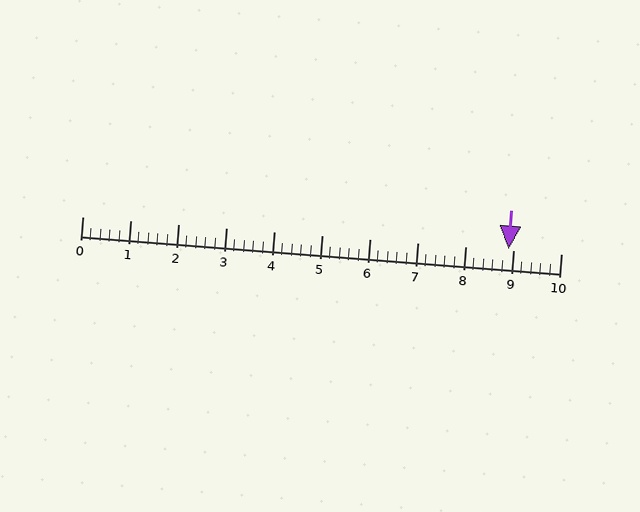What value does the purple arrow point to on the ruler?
The purple arrow points to approximately 8.9.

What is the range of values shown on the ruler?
The ruler shows values from 0 to 10.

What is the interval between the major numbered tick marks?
The major tick marks are spaced 1 units apart.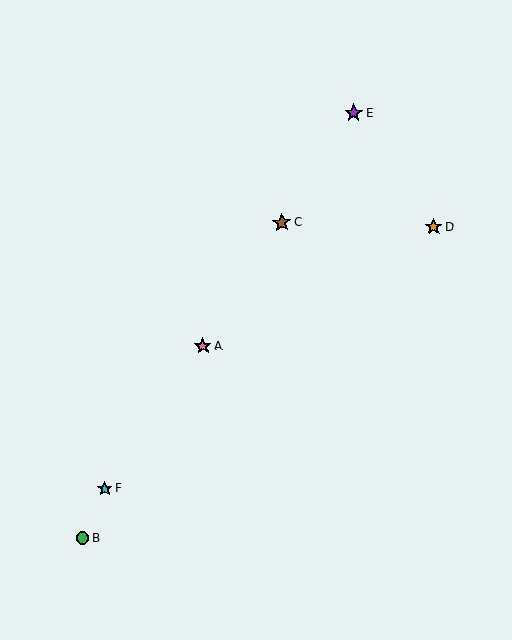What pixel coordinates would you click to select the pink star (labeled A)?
Click at (203, 346) to select the pink star A.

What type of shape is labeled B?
Shape B is a green circle.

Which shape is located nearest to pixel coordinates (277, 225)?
The brown star (labeled C) at (282, 223) is nearest to that location.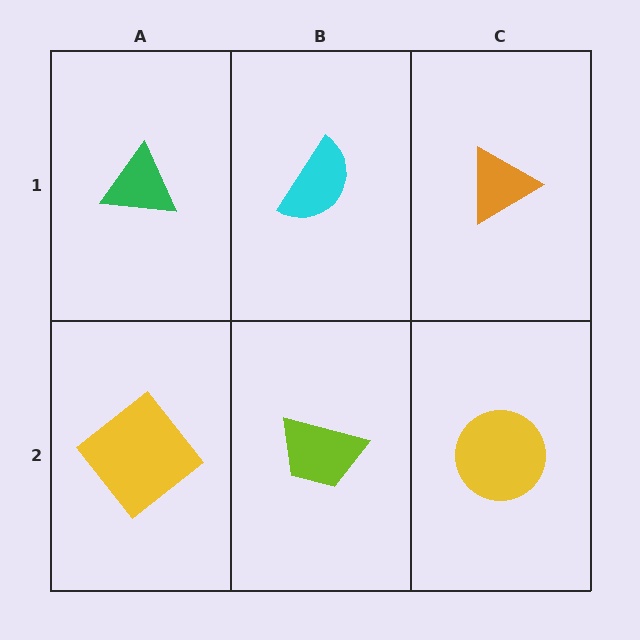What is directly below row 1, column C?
A yellow circle.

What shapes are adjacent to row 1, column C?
A yellow circle (row 2, column C), a cyan semicircle (row 1, column B).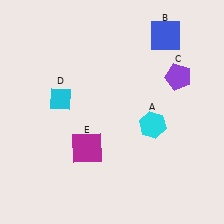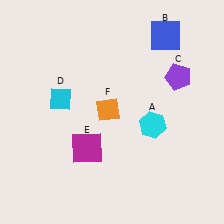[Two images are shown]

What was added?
An orange diamond (F) was added in Image 2.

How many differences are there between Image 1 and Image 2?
There is 1 difference between the two images.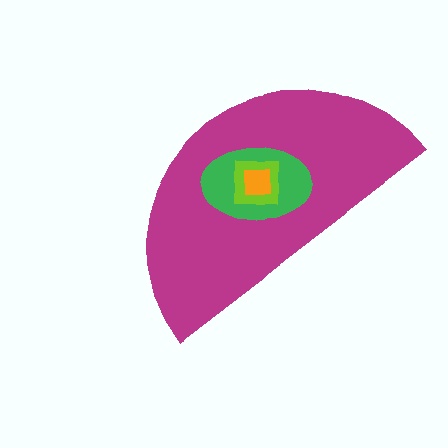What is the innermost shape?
The orange square.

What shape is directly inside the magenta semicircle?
The green ellipse.